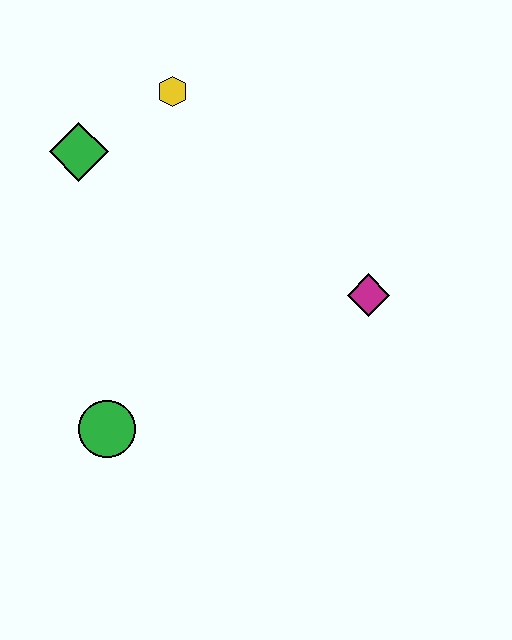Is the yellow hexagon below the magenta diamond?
No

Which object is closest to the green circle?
The green diamond is closest to the green circle.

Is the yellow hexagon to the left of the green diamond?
No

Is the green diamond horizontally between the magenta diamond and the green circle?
No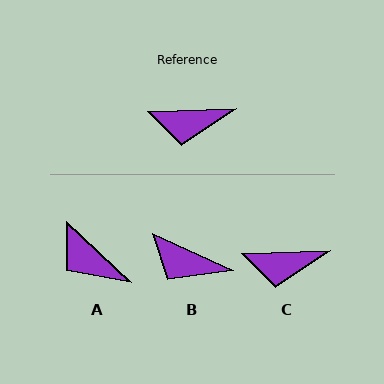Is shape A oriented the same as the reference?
No, it is off by about 45 degrees.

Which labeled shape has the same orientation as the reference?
C.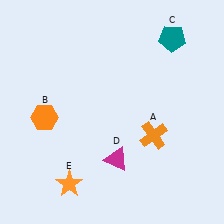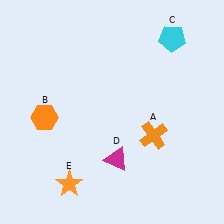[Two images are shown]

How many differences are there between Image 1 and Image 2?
There is 1 difference between the two images.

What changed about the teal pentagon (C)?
In Image 1, C is teal. In Image 2, it changed to cyan.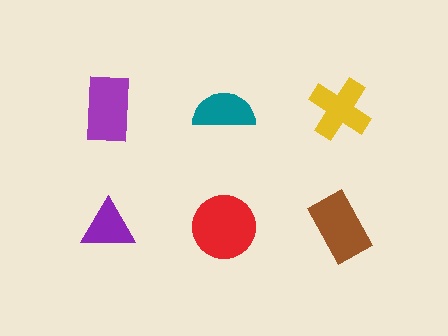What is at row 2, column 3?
A brown rectangle.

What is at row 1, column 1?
A purple rectangle.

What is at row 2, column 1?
A purple triangle.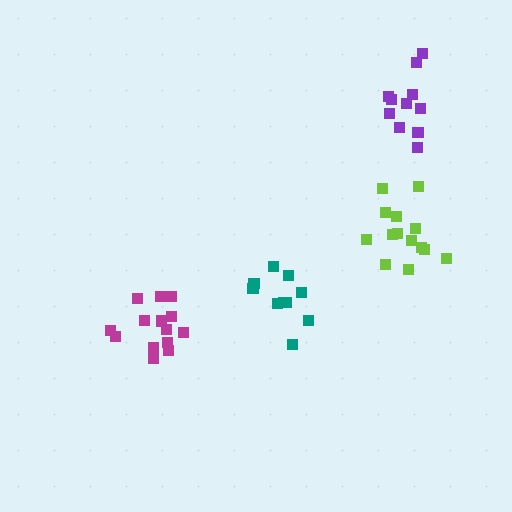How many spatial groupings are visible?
There are 4 spatial groupings.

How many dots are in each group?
Group 1: 14 dots, Group 2: 14 dots, Group 3: 11 dots, Group 4: 10 dots (49 total).